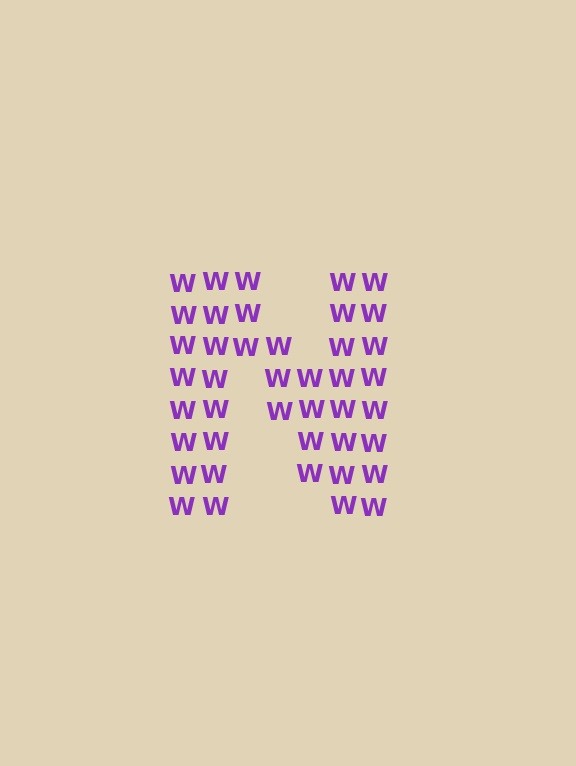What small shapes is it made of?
It is made of small letter W's.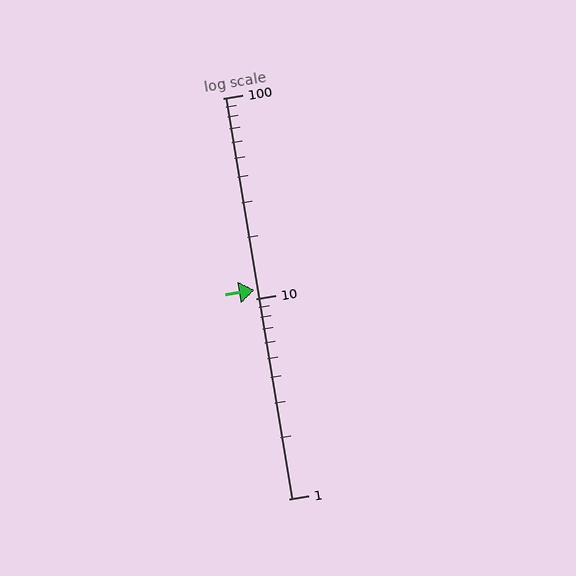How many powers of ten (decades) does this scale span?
The scale spans 2 decades, from 1 to 100.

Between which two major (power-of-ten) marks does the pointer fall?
The pointer is between 10 and 100.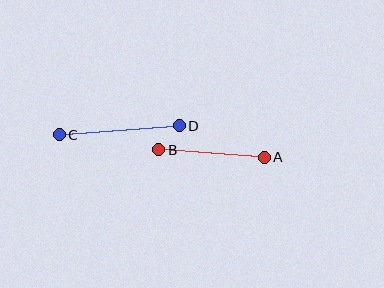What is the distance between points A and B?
The distance is approximately 106 pixels.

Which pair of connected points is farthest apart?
Points C and D are farthest apart.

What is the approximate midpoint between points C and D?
The midpoint is at approximately (119, 130) pixels.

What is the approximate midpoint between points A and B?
The midpoint is at approximately (212, 154) pixels.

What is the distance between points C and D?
The distance is approximately 120 pixels.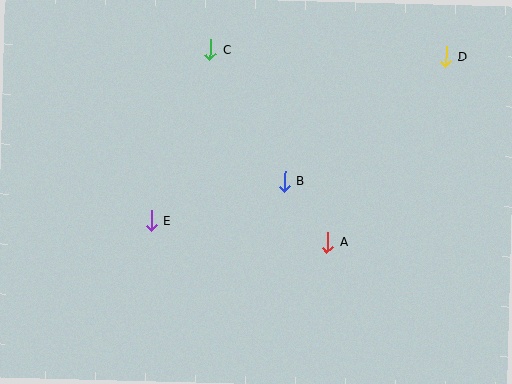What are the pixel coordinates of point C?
Point C is at (210, 49).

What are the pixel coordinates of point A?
Point A is at (328, 242).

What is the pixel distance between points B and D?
The distance between B and D is 204 pixels.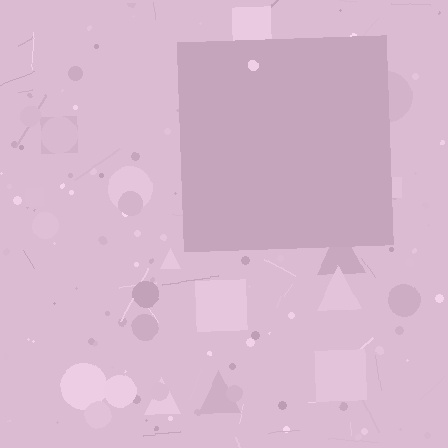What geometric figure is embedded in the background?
A square is embedded in the background.